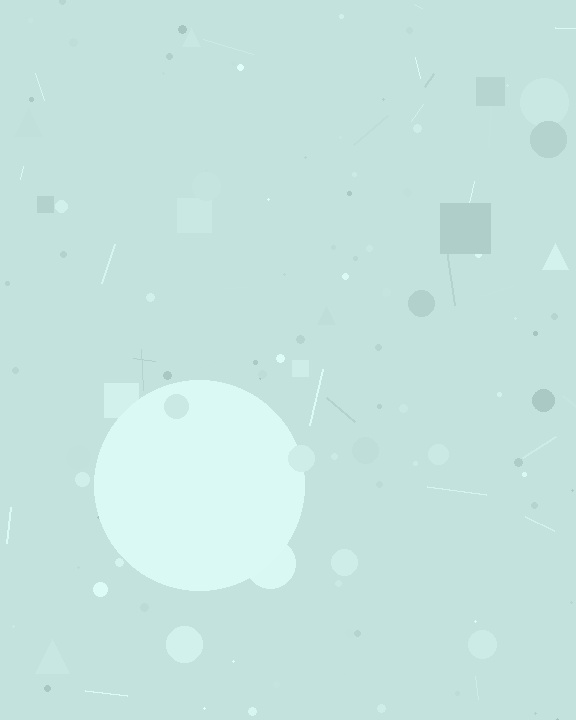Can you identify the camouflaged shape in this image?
The camouflaged shape is a circle.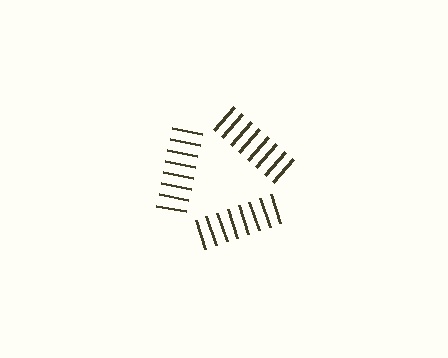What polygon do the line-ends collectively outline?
An illusory triangle — the line segments terminate on its edges but no continuous stroke is drawn.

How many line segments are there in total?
24 — 8 along each of the 3 edges.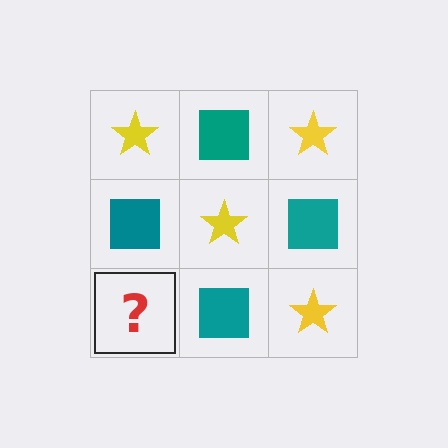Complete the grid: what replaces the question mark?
The question mark should be replaced with a yellow star.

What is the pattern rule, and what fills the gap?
The rule is that it alternates yellow star and teal square in a checkerboard pattern. The gap should be filled with a yellow star.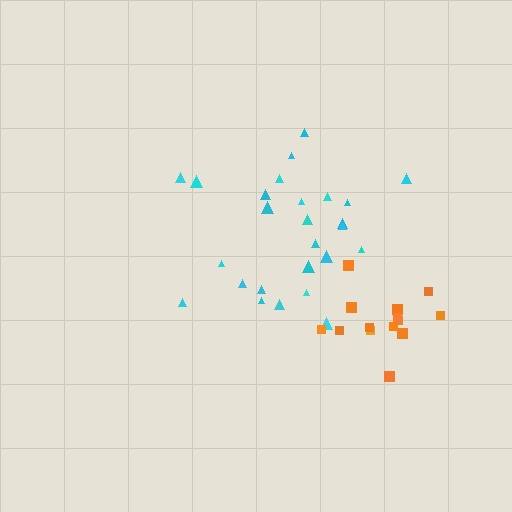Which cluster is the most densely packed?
Orange.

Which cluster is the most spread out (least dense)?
Cyan.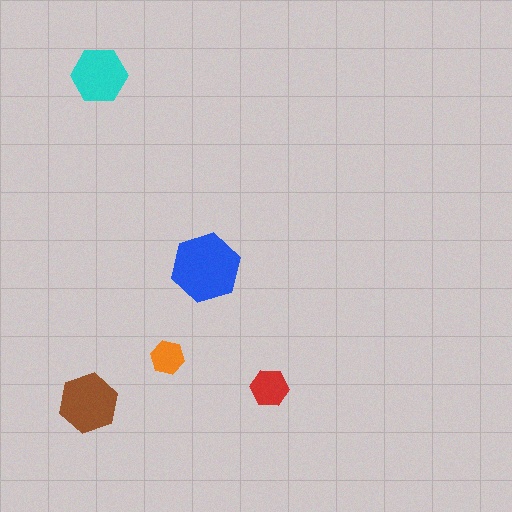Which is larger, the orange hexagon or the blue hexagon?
The blue one.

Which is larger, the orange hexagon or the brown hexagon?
The brown one.